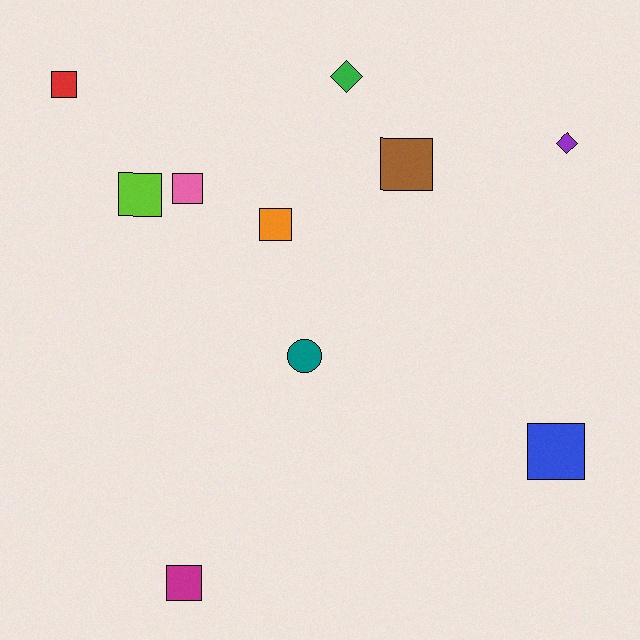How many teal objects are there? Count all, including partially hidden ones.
There is 1 teal object.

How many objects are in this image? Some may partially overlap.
There are 10 objects.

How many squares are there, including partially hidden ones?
There are 7 squares.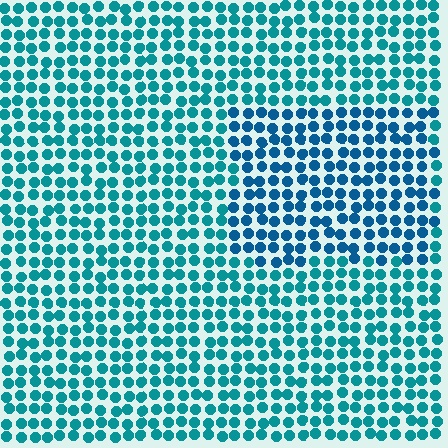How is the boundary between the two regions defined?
The boundary is defined purely by a slight shift in hue (about 23 degrees). Spacing, size, and orientation are identical on both sides.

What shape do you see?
I see a rectangle.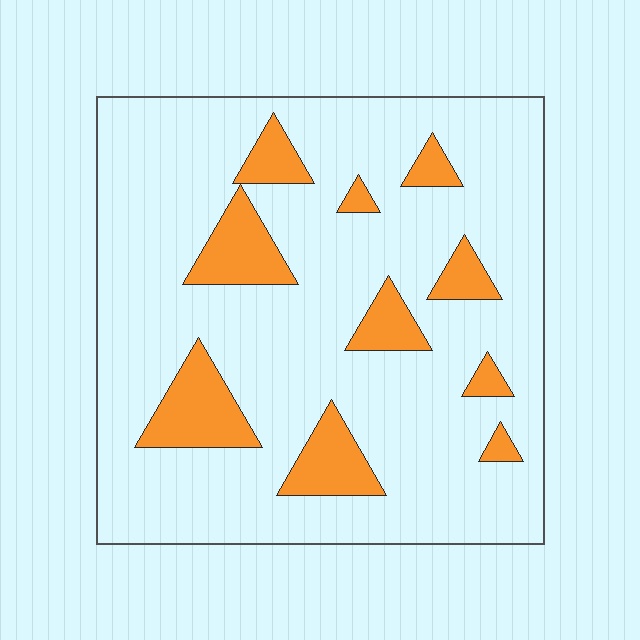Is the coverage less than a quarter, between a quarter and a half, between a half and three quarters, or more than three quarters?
Less than a quarter.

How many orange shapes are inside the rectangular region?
10.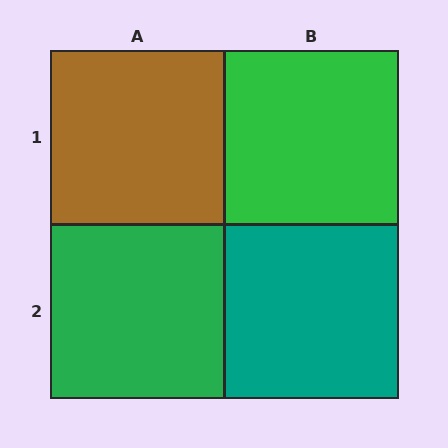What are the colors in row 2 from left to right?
Green, teal.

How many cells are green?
2 cells are green.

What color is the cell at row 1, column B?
Green.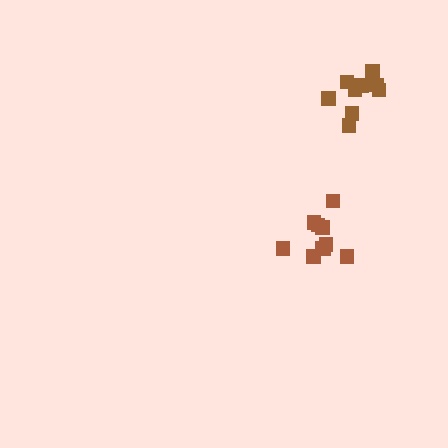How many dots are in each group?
Group 1: 10 dots, Group 2: 9 dots (19 total).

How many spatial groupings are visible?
There are 2 spatial groupings.